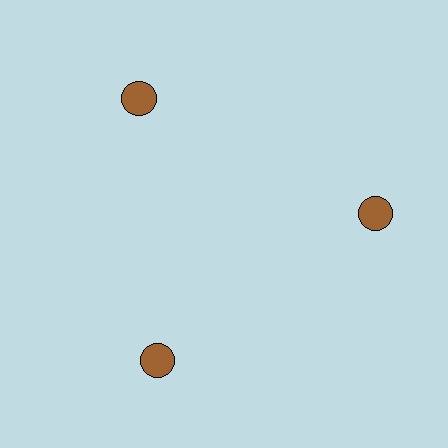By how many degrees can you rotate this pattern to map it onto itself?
The pattern maps onto itself every 120 degrees of rotation.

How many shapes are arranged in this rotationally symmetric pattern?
There are 3 shapes, arranged in 3 groups of 1.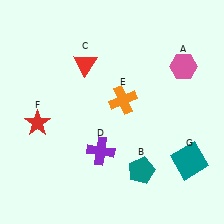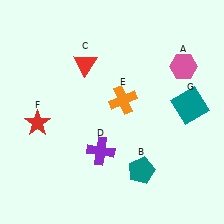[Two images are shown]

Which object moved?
The teal square (G) moved up.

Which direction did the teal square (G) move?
The teal square (G) moved up.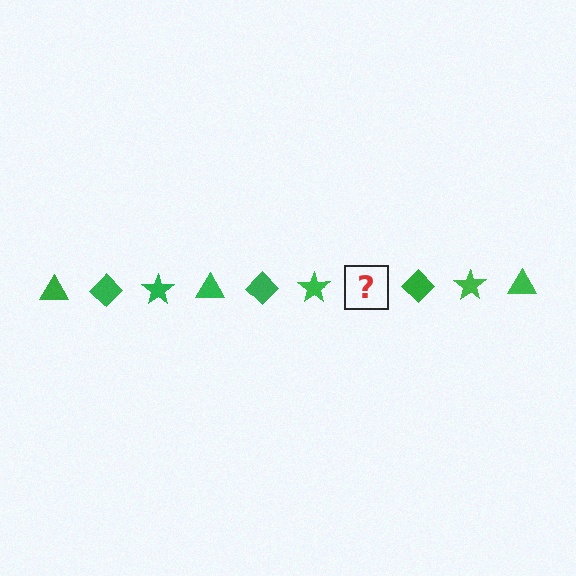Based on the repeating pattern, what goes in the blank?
The blank should be a green triangle.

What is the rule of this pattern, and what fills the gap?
The rule is that the pattern cycles through triangle, diamond, star shapes in green. The gap should be filled with a green triangle.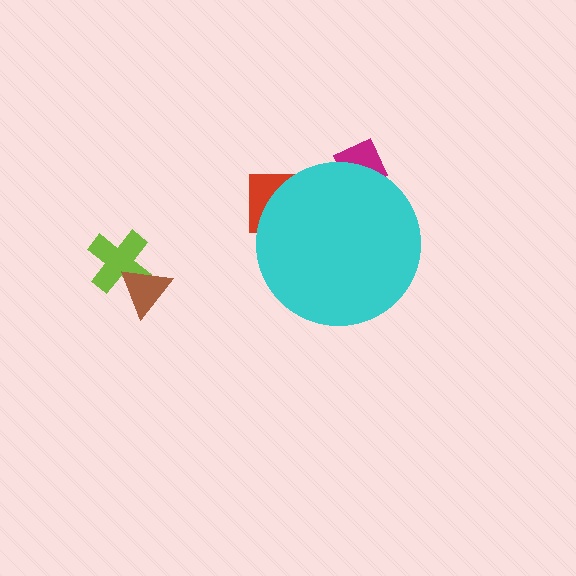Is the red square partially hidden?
Yes, the red square is partially hidden behind the cyan circle.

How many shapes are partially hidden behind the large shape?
2 shapes are partially hidden.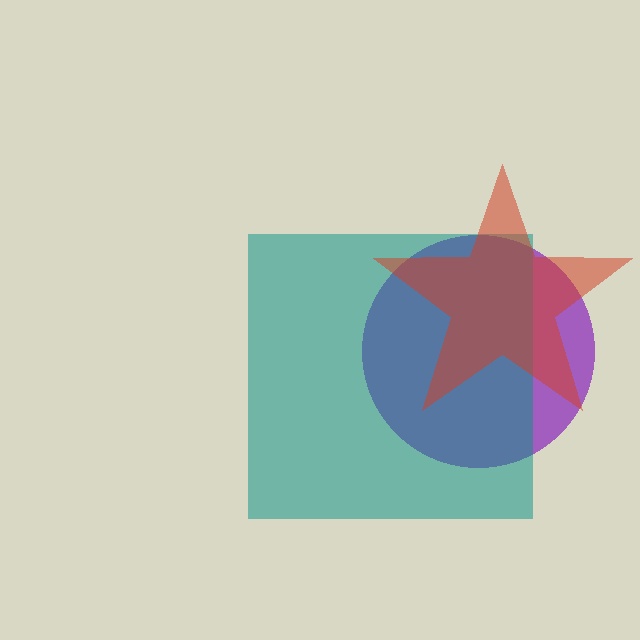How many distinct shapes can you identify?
There are 3 distinct shapes: a purple circle, a teal square, a red star.